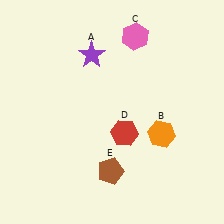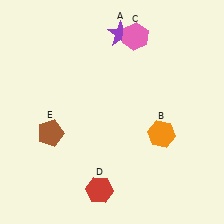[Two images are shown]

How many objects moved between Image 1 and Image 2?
3 objects moved between the two images.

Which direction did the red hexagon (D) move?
The red hexagon (D) moved down.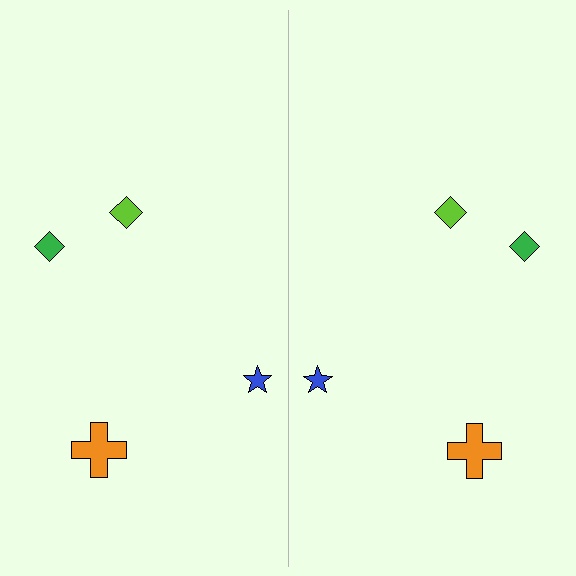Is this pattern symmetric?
Yes, this pattern has bilateral (reflection) symmetry.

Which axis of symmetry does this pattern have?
The pattern has a vertical axis of symmetry running through the center of the image.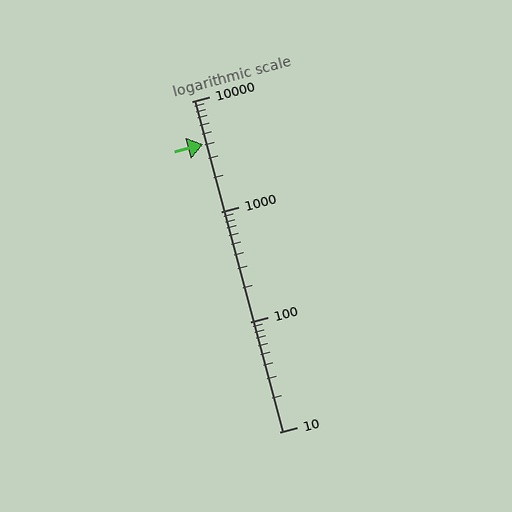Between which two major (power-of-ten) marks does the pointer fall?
The pointer is between 1000 and 10000.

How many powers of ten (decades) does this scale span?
The scale spans 3 decades, from 10 to 10000.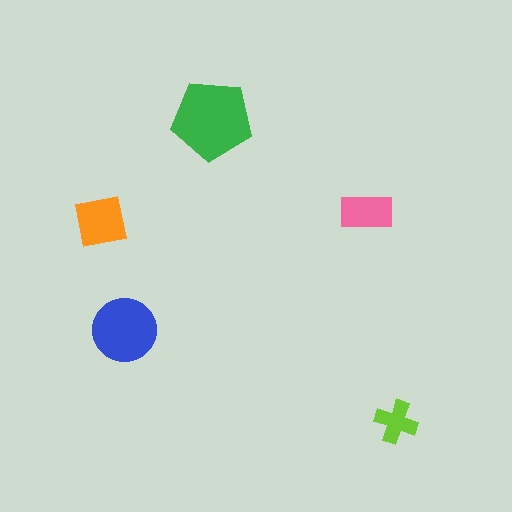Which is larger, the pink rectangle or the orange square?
The orange square.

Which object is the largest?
The green pentagon.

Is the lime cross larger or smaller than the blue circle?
Smaller.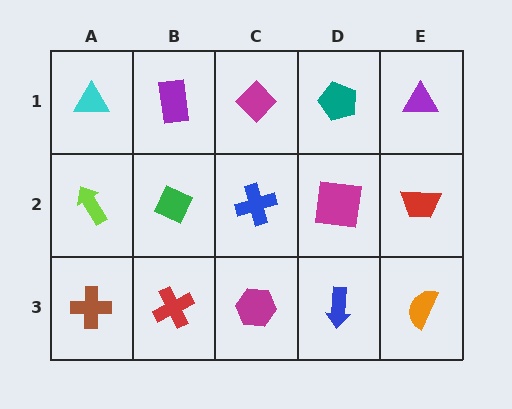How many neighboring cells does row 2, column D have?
4.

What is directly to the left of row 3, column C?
A red cross.